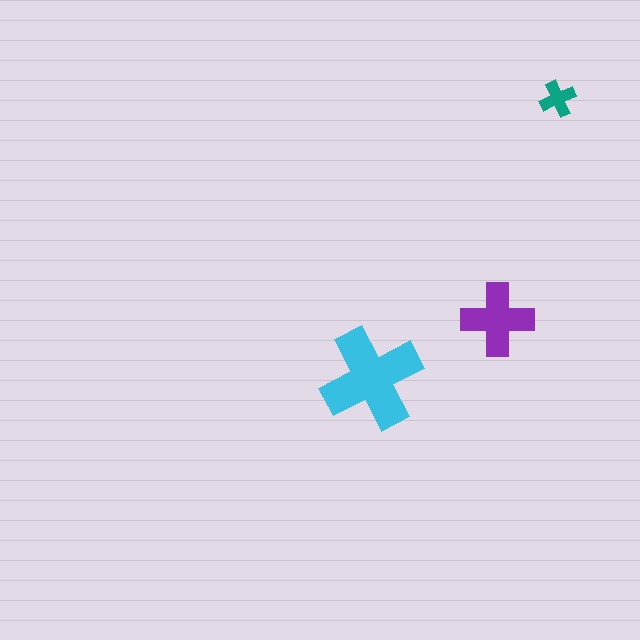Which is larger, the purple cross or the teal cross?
The purple one.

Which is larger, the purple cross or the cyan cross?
The cyan one.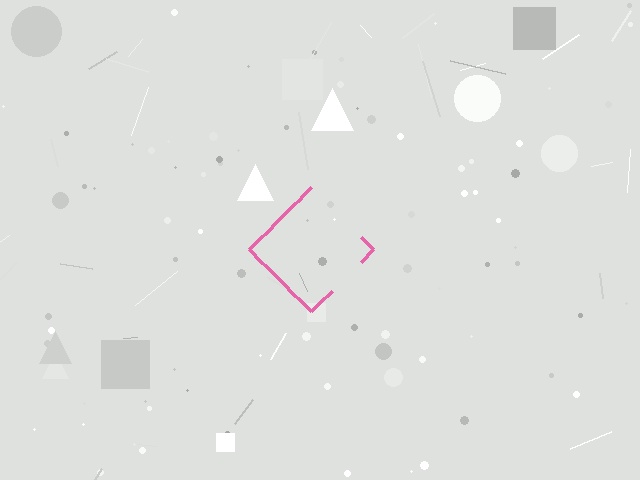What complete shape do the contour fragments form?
The contour fragments form a diamond.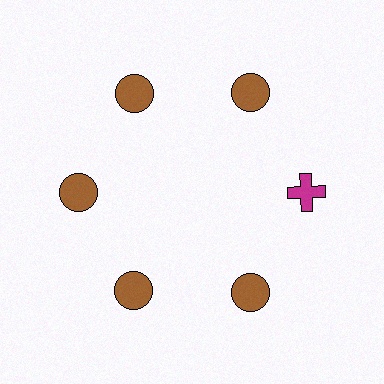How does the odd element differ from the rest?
It differs in both color (magenta instead of brown) and shape (cross instead of circle).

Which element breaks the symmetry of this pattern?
The magenta cross at roughly the 3 o'clock position breaks the symmetry. All other shapes are brown circles.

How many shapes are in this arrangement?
There are 6 shapes arranged in a ring pattern.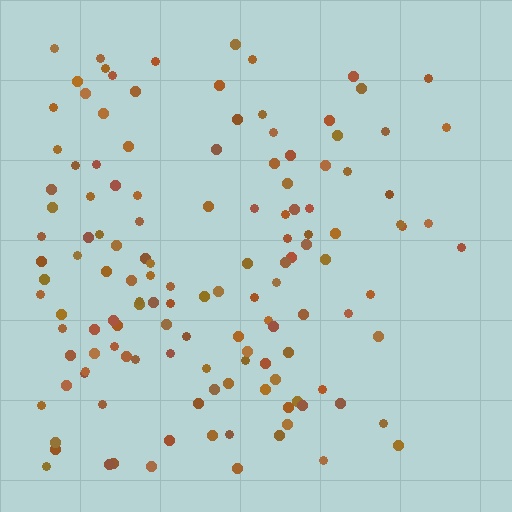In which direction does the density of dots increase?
From right to left, with the left side densest.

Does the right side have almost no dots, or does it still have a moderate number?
Still a moderate number, just noticeably fewer than the left.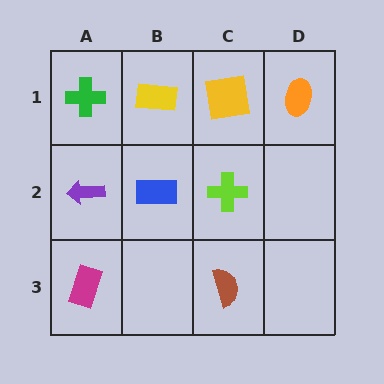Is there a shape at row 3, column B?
No, that cell is empty.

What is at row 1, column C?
A yellow square.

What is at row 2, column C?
A lime cross.